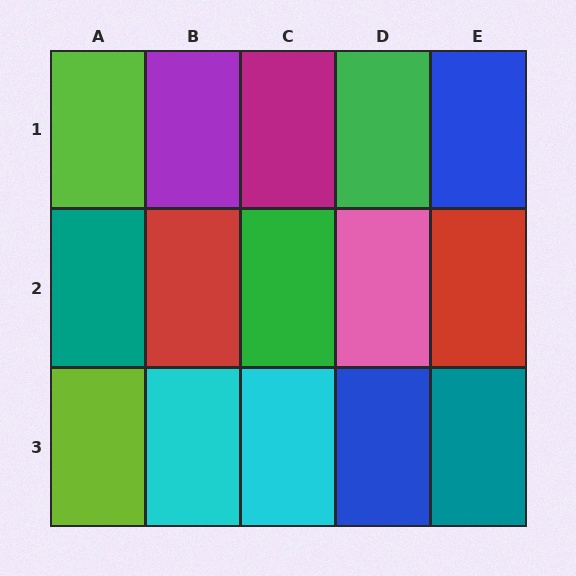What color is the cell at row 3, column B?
Cyan.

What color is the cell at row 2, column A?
Teal.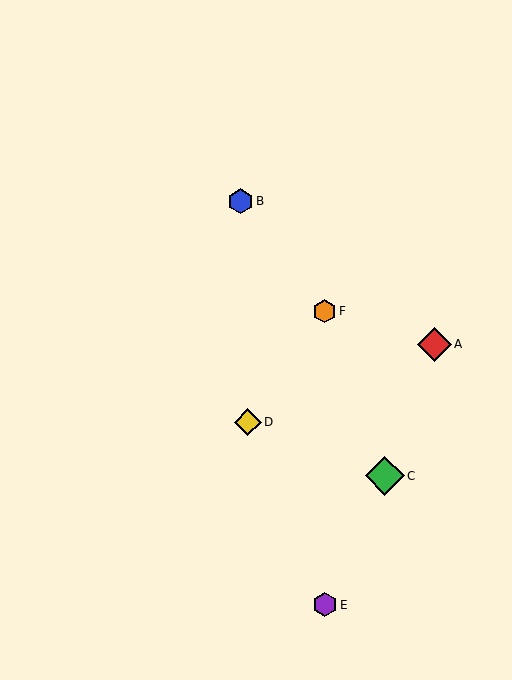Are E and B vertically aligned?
No, E is at x≈325 and B is at x≈240.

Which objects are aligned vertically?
Objects E, F are aligned vertically.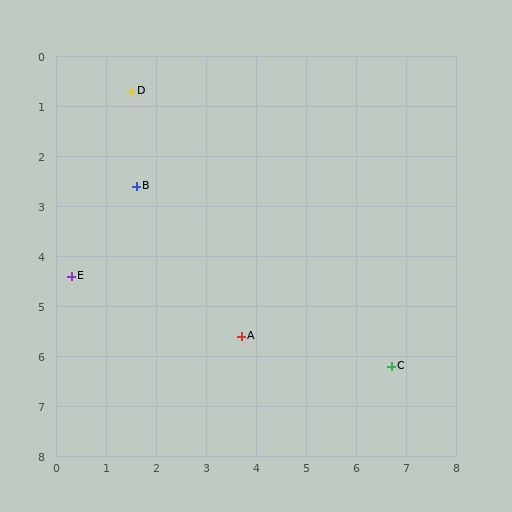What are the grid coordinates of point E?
Point E is at approximately (0.3, 4.4).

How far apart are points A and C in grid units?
Points A and C are about 3.1 grid units apart.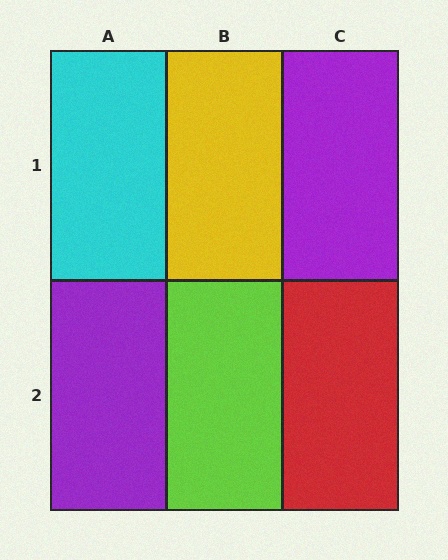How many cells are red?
1 cell is red.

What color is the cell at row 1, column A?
Cyan.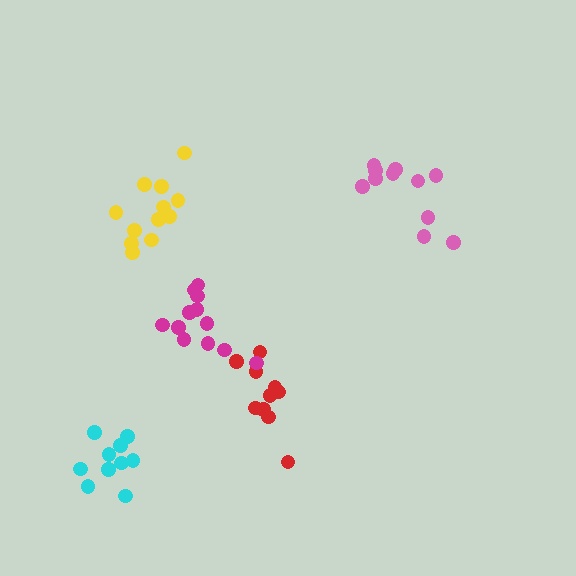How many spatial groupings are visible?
There are 5 spatial groupings.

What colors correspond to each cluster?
The clusters are colored: pink, red, magenta, cyan, yellow.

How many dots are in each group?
Group 1: 11 dots, Group 2: 10 dots, Group 3: 12 dots, Group 4: 10 dots, Group 5: 12 dots (55 total).